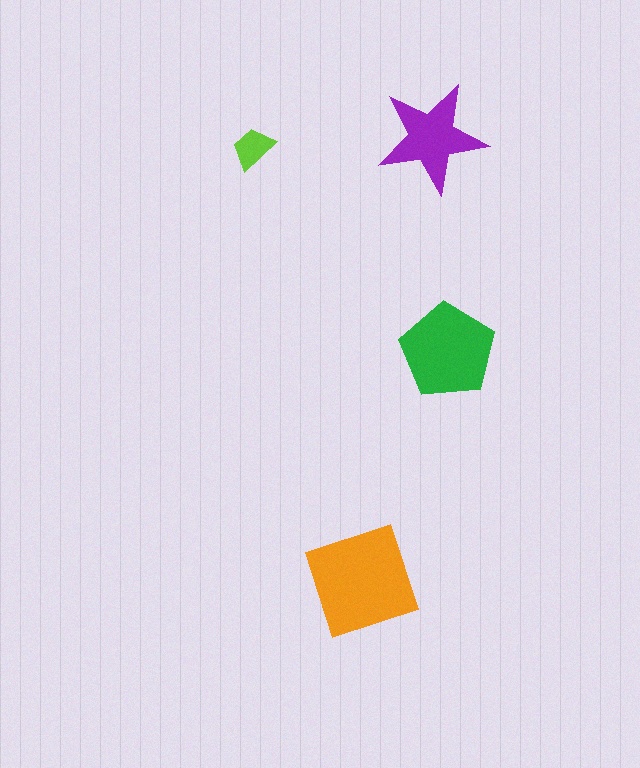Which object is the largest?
The orange square.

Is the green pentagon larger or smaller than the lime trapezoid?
Larger.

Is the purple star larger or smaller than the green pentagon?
Smaller.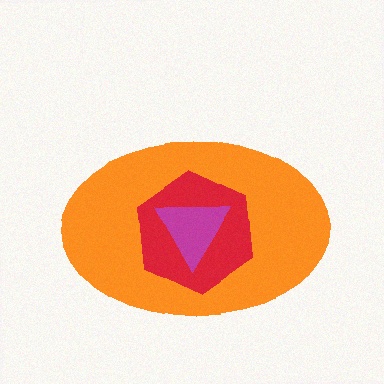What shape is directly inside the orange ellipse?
The red hexagon.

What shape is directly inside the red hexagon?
The magenta triangle.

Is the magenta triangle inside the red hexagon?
Yes.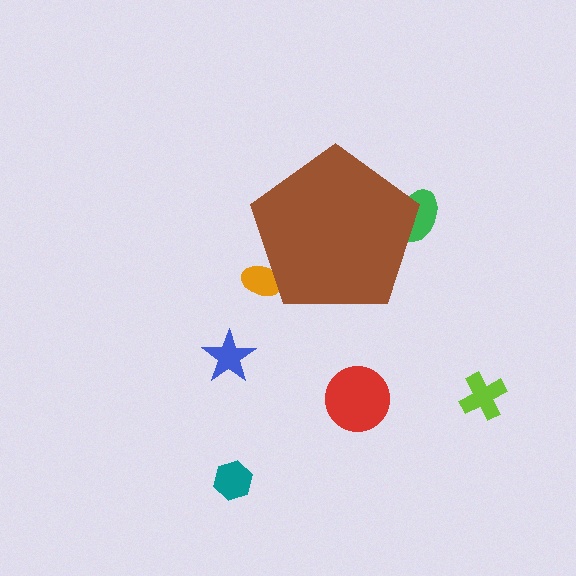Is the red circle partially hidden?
No, the red circle is fully visible.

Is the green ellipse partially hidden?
Yes, the green ellipse is partially hidden behind the brown pentagon.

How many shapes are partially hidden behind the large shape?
2 shapes are partially hidden.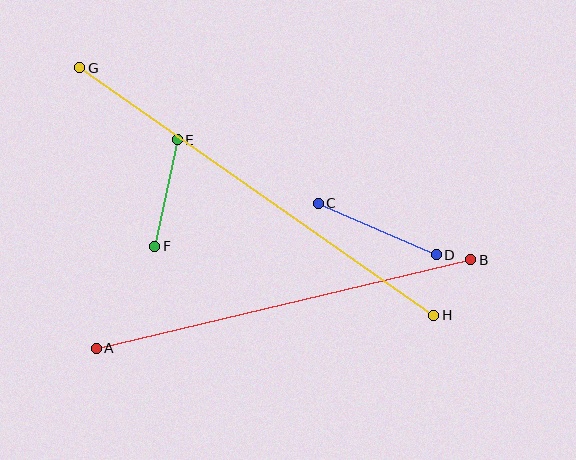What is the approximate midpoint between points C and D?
The midpoint is at approximately (377, 229) pixels.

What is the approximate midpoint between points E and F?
The midpoint is at approximately (166, 193) pixels.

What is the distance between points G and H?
The distance is approximately 432 pixels.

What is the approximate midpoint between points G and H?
The midpoint is at approximately (257, 192) pixels.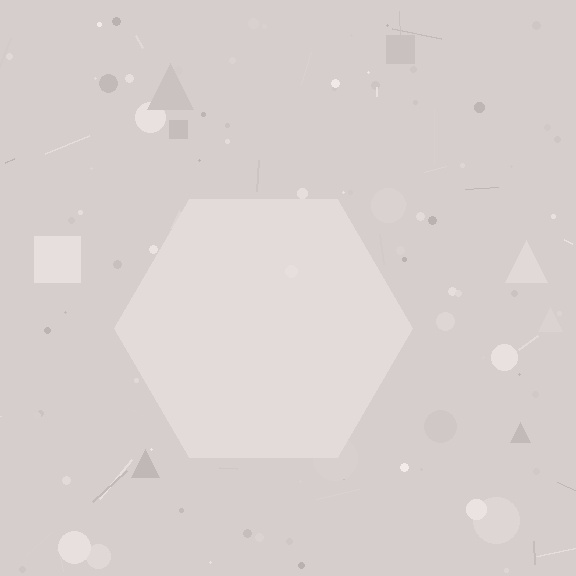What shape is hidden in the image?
A hexagon is hidden in the image.